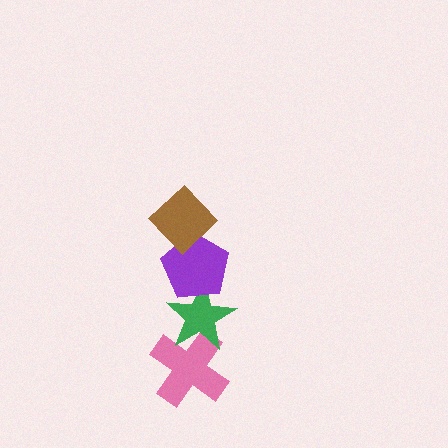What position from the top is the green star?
The green star is 3rd from the top.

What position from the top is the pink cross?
The pink cross is 4th from the top.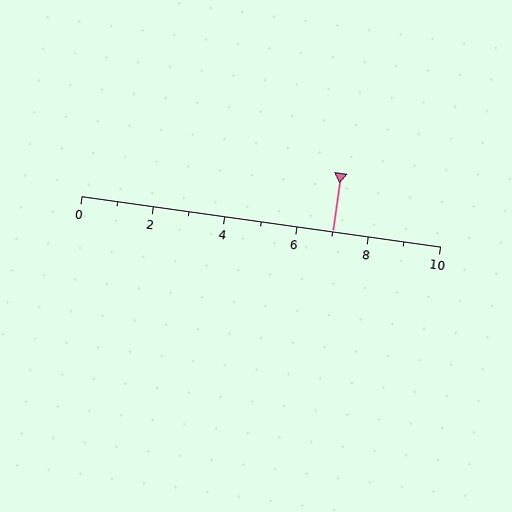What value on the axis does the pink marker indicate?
The marker indicates approximately 7.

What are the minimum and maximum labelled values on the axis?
The axis runs from 0 to 10.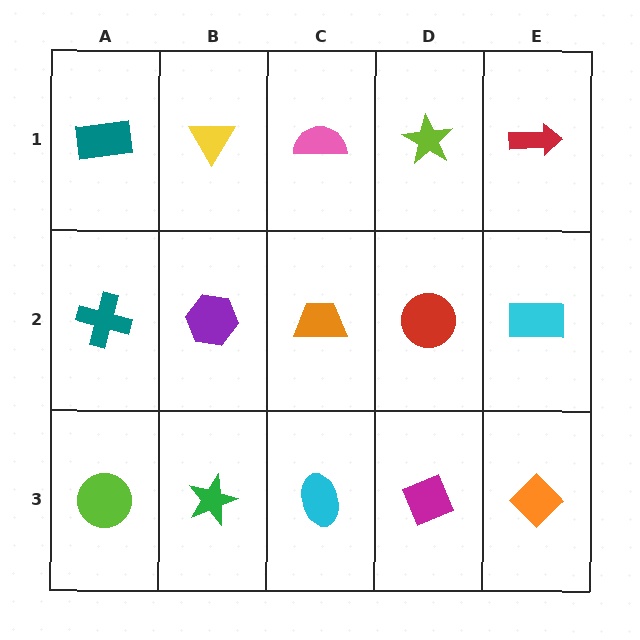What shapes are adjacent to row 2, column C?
A pink semicircle (row 1, column C), a cyan ellipse (row 3, column C), a purple hexagon (row 2, column B), a red circle (row 2, column D).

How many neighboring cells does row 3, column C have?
3.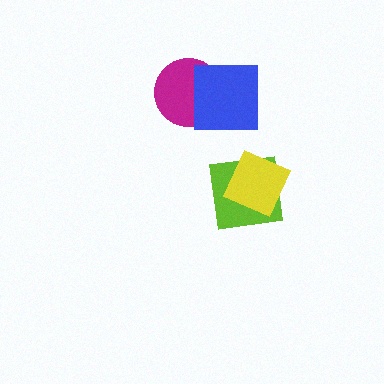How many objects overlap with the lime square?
1 object overlaps with the lime square.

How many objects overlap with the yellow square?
1 object overlaps with the yellow square.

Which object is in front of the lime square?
The yellow square is in front of the lime square.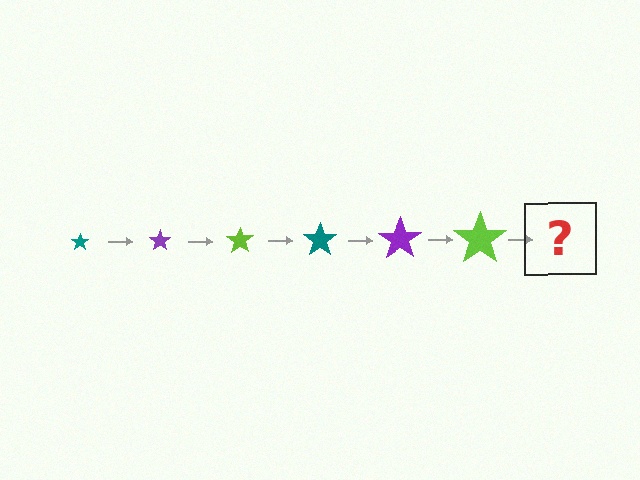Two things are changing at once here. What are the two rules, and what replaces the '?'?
The two rules are that the star grows larger each step and the color cycles through teal, purple, and lime. The '?' should be a teal star, larger than the previous one.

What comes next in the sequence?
The next element should be a teal star, larger than the previous one.